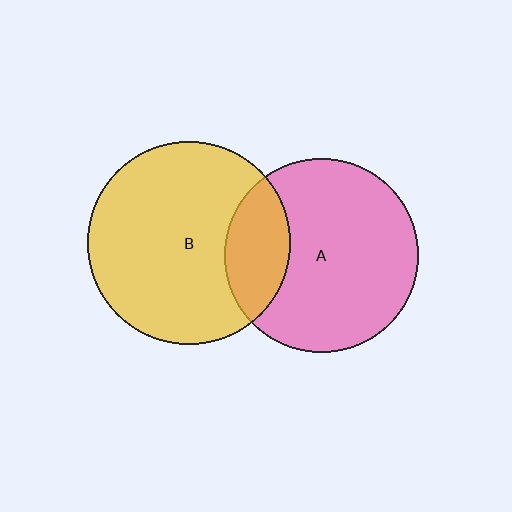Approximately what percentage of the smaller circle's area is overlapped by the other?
Approximately 25%.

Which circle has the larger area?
Circle B (yellow).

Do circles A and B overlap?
Yes.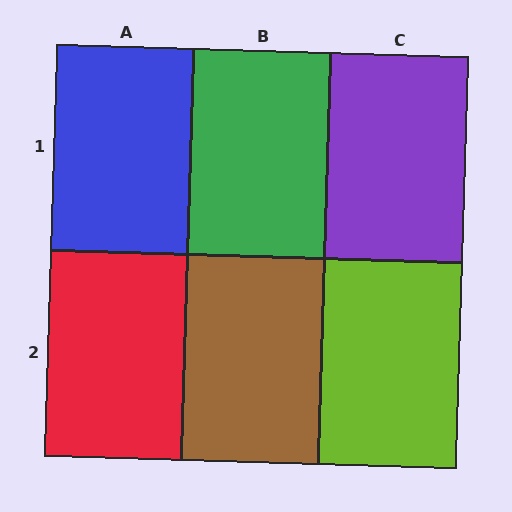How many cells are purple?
1 cell is purple.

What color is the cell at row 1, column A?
Blue.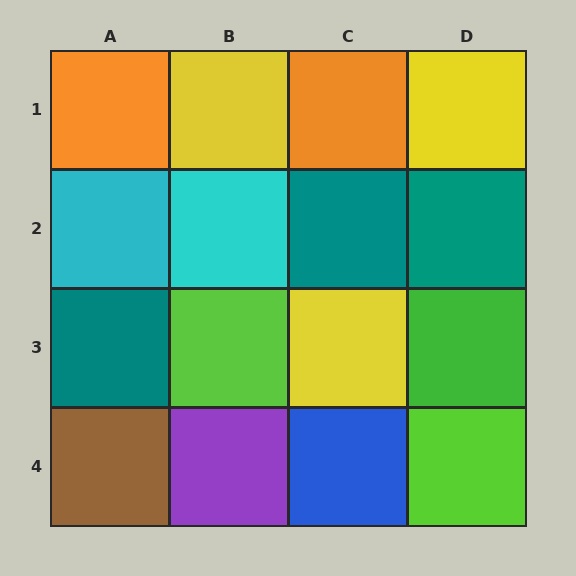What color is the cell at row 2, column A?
Cyan.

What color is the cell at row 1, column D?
Yellow.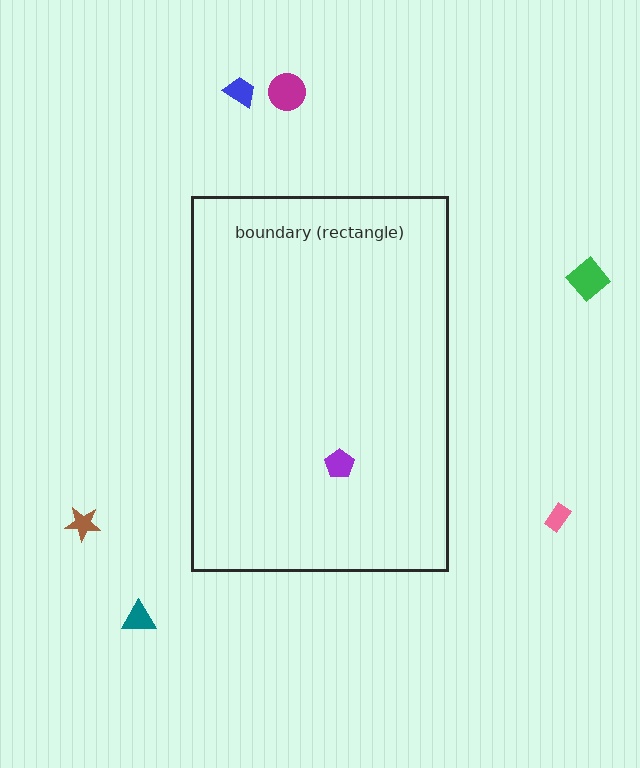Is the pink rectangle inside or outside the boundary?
Outside.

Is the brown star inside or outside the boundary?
Outside.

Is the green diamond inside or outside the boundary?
Outside.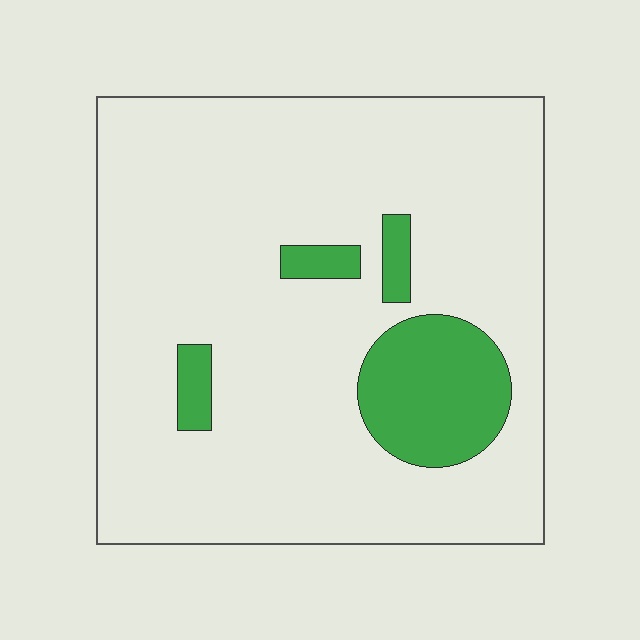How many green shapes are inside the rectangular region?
4.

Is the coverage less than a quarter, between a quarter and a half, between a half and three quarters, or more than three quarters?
Less than a quarter.